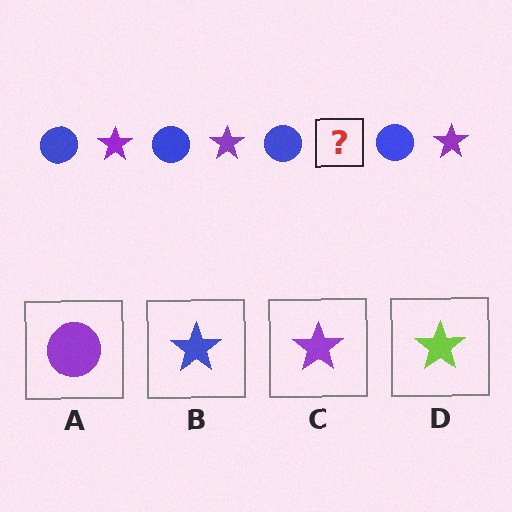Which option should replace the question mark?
Option C.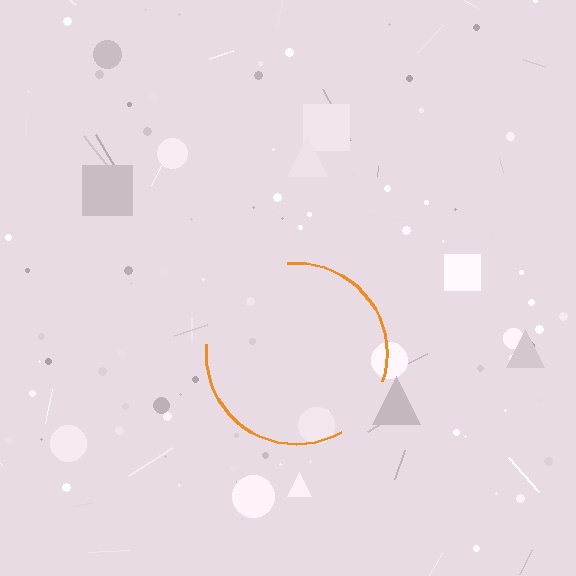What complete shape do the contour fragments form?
The contour fragments form a circle.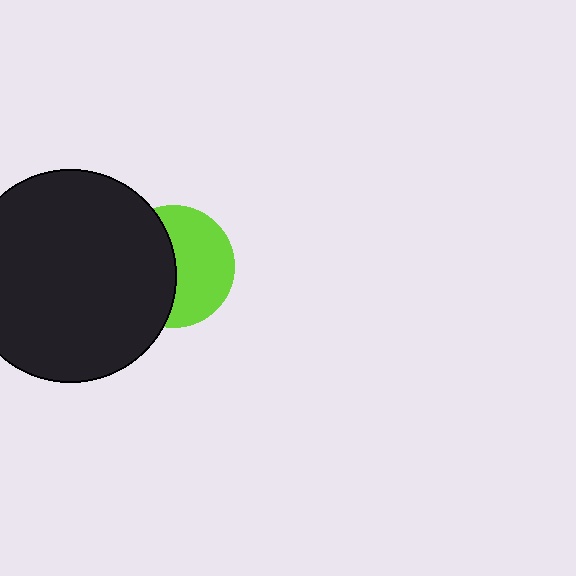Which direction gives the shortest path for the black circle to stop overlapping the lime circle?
Moving left gives the shortest separation.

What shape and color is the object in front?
The object in front is a black circle.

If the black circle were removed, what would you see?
You would see the complete lime circle.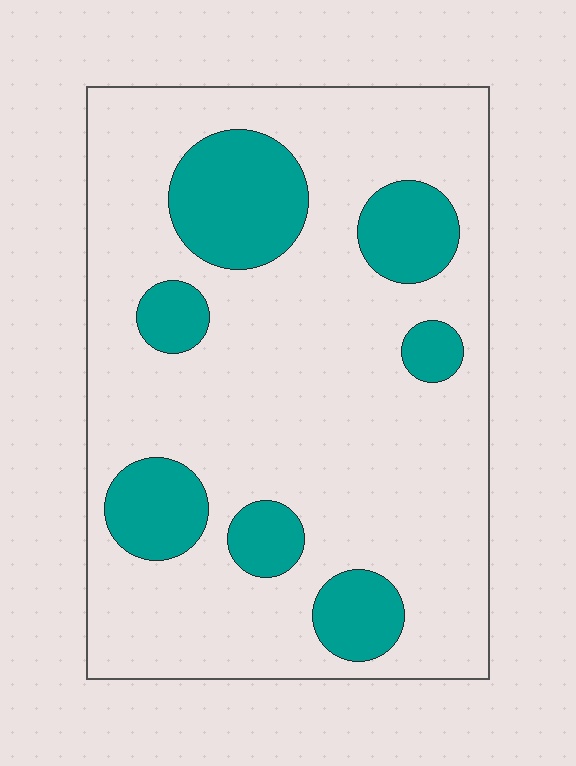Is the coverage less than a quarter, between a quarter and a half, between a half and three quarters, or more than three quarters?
Less than a quarter.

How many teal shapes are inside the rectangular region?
7.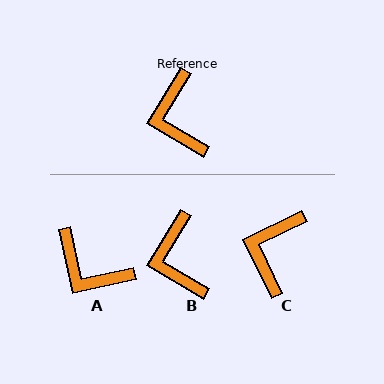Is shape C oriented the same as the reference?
No, it is off by about 33 degrees.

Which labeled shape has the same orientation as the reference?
B.